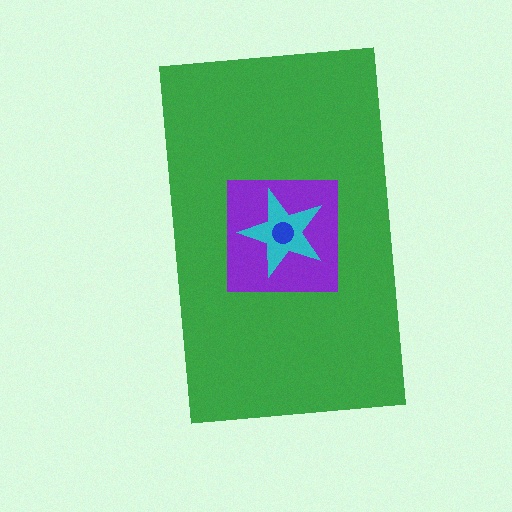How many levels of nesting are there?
4.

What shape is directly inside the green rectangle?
The purple square.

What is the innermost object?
The blue circle.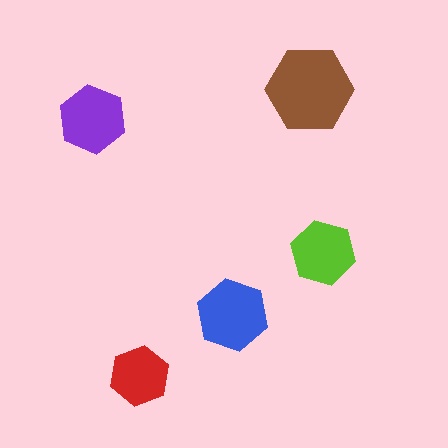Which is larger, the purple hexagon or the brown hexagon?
The brown one.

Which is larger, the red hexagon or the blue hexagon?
The blue one.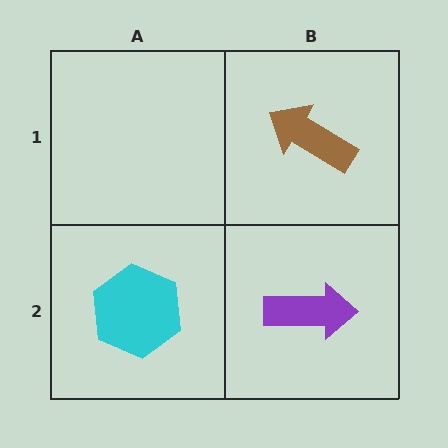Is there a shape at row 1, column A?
No, that cell is empty.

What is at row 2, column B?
A purple arrow.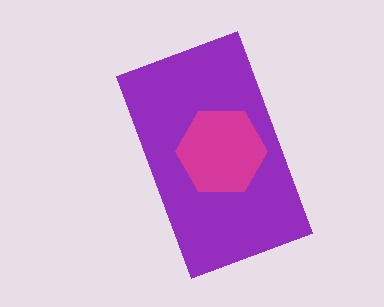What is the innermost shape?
The magenta hexagon.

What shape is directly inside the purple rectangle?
The magenta hexagon.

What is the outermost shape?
The purple rectangle.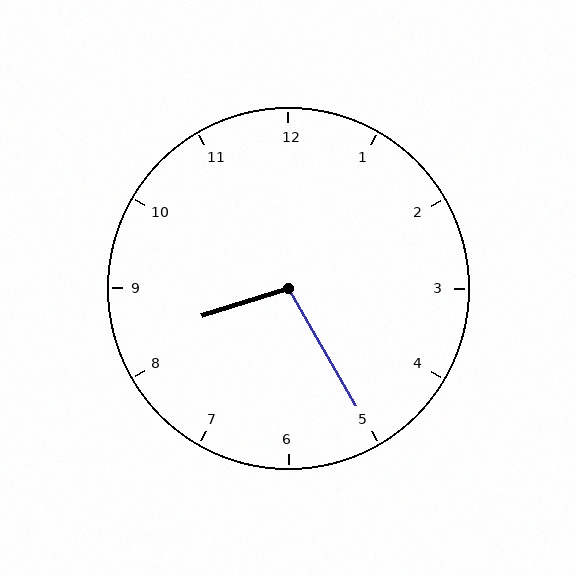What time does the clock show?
8:25.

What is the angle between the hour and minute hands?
Approximately 102 degrees.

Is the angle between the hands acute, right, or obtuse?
It is obtuse.